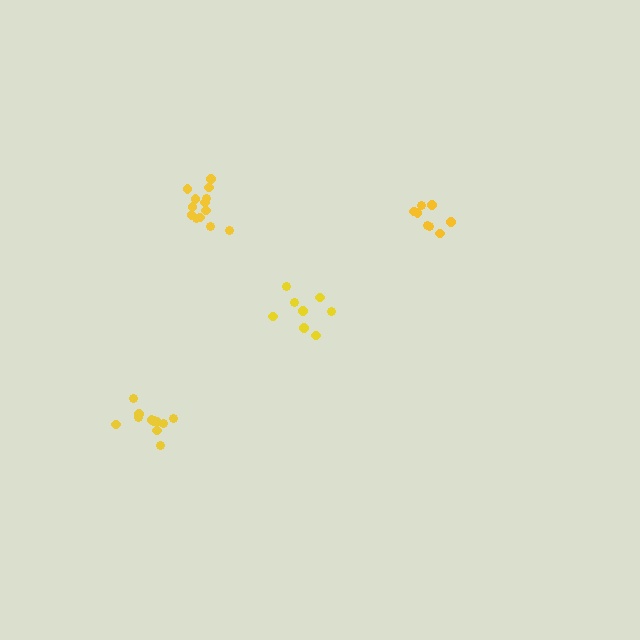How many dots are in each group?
Group 1: 13 dots, Group 2: 11 dots, Group 3: 8 dots, Group 4: 8 dots (40 total).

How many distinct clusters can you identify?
There are 4 distinct clusters.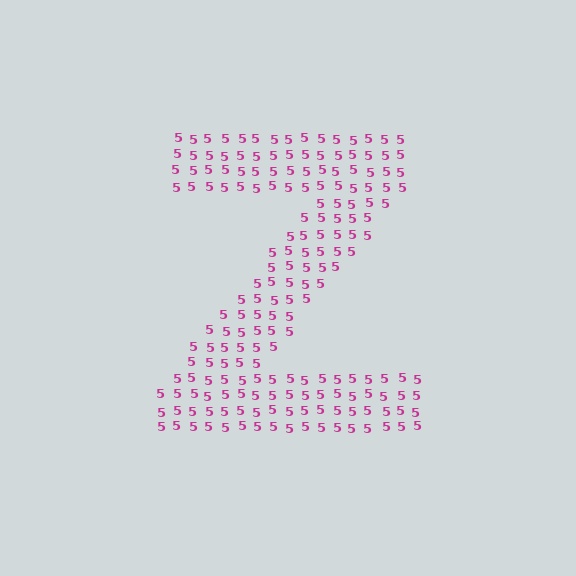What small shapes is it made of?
It is made of small digit 5's.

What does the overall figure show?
The overall figure shows the letter Z.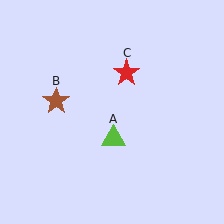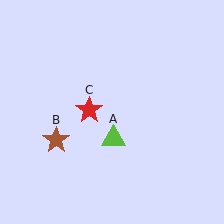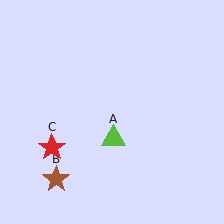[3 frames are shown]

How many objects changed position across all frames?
2 objects changed position: brown star (object B), red star (object C).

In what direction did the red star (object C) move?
The red star (object C) moved down and to the left.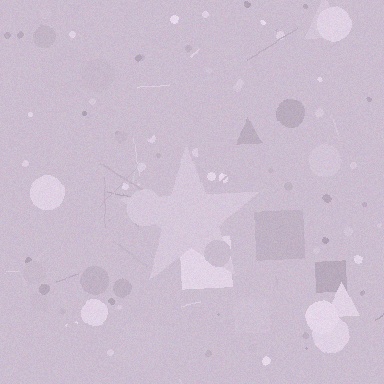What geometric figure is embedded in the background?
A star is embedded in the background.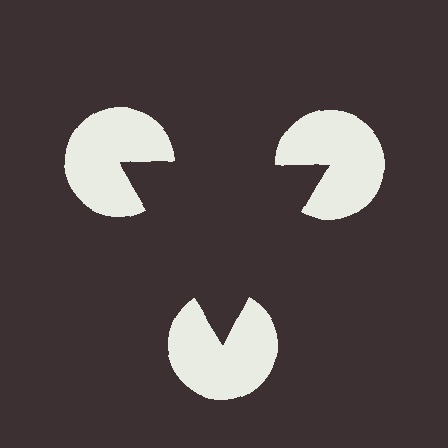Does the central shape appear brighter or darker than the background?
It typically appears slightly darker than the background, even though no actual brightness change is drawn.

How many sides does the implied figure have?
3 sides.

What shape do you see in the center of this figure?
An illusory triangle — its edges are inferred from the aligned wedge cuts in the pac-man discs, not physically drawn.